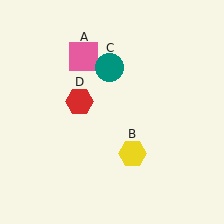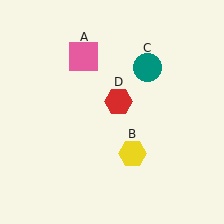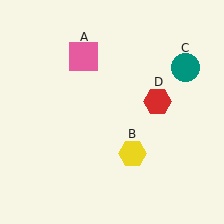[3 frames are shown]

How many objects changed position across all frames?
2 objects changed position: teal circle (object C), red hexagon (object D).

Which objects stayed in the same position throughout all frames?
Pink square (object A) and yellow hexagon (object B) remained stationary.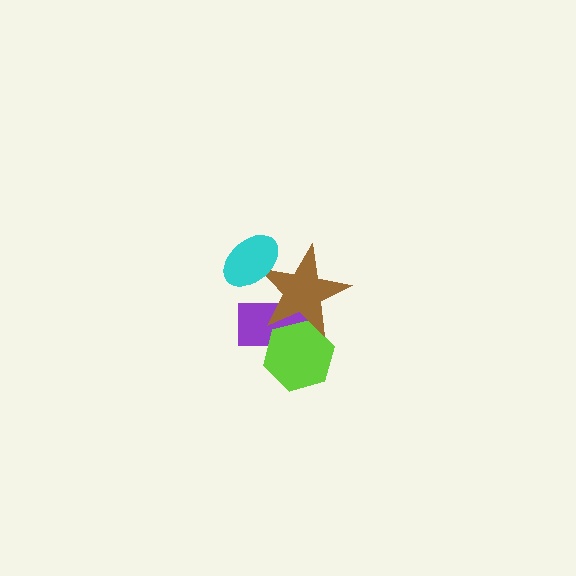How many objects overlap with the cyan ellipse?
1 object overlaps with the cyan ellipse.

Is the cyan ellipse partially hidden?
No, no other shape covers it.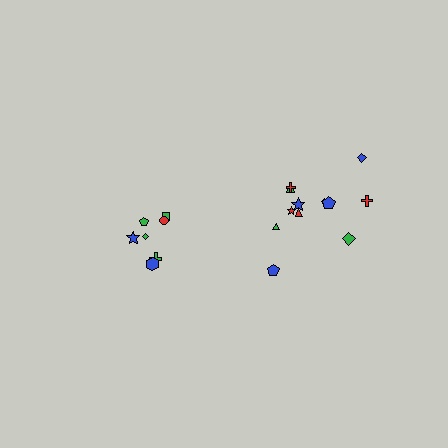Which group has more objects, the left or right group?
The right group.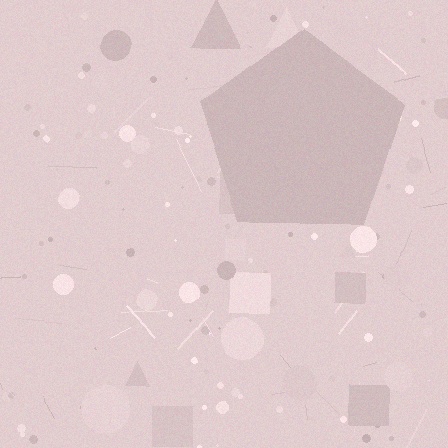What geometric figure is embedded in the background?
A pentagon is embedded in the background.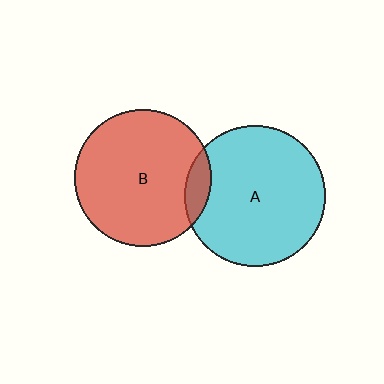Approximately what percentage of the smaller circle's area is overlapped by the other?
Approximately 10%.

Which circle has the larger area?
Circle A (cyan).